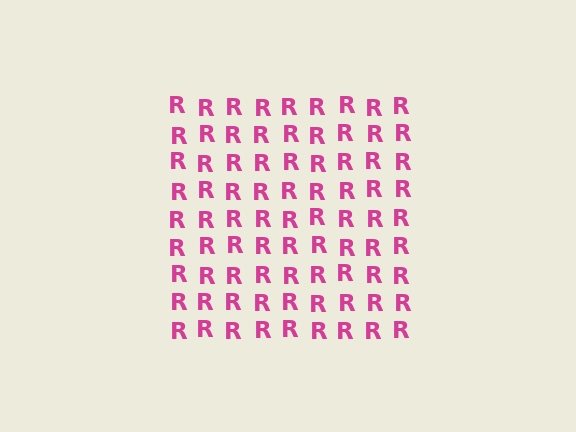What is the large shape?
The large shape is a square.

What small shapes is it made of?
It is made of small letter R's.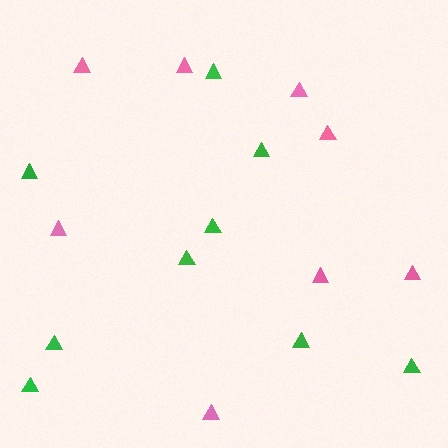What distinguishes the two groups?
There are 2 groups: one group of green triangles (9) and one group of pink triangles (8).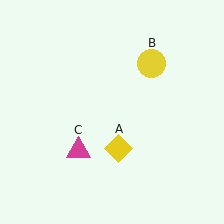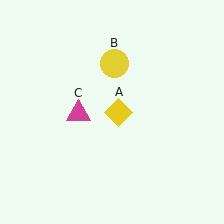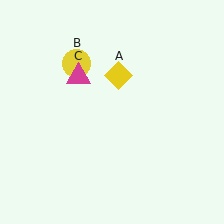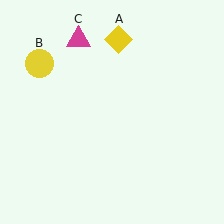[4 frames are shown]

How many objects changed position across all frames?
3 objects changed position: yellow diamond (object A), yellow circle (object B), magenta triangle (object C).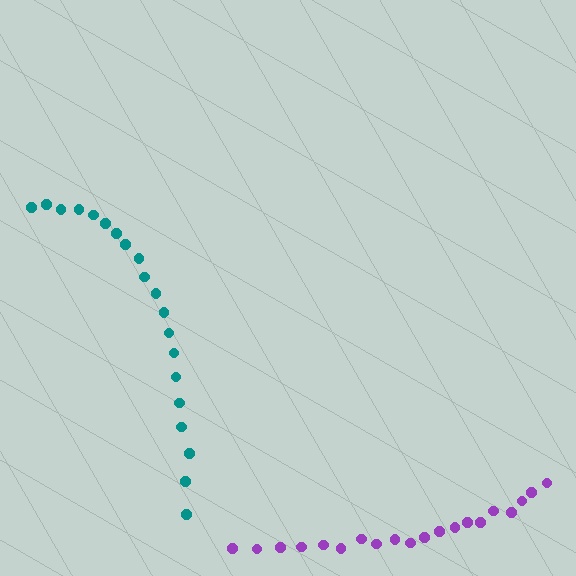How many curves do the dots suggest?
There are 2 distinct paths.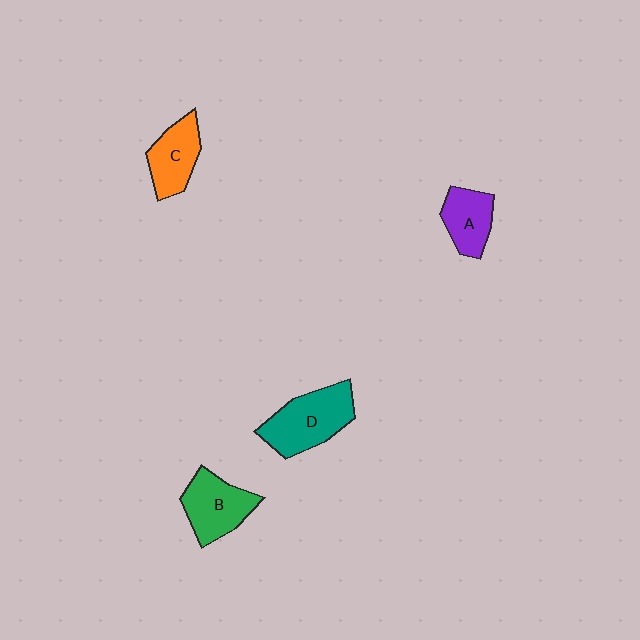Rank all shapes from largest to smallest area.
From largest to smallest: D (teal), B (green), C (orange), A (purple).